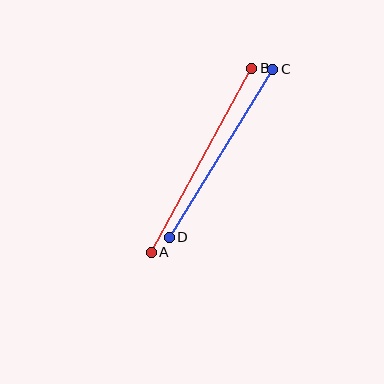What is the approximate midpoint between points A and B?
The midpoint is at approximately (201, 160) pixels.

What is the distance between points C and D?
The distance is approximately 197 pixels.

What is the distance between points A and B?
The distance is approximately 210 pixels.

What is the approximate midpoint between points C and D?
The midpoint is at approximately (221, 153) pixels.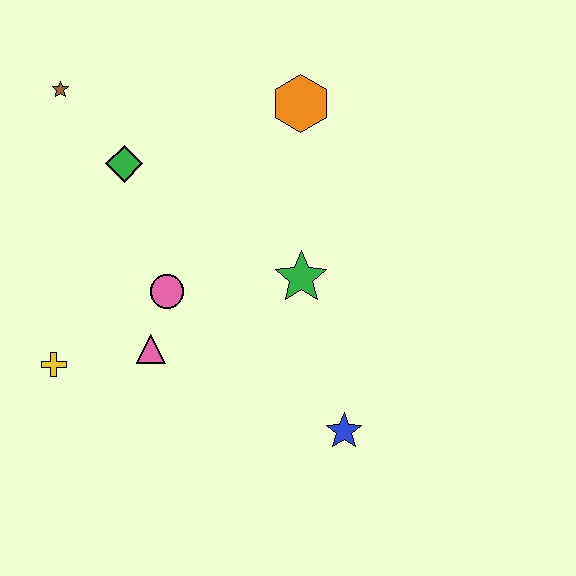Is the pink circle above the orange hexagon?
No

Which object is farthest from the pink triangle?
The orange hexagon is farthest from the pink triangle.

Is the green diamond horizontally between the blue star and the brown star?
Yes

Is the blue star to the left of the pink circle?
No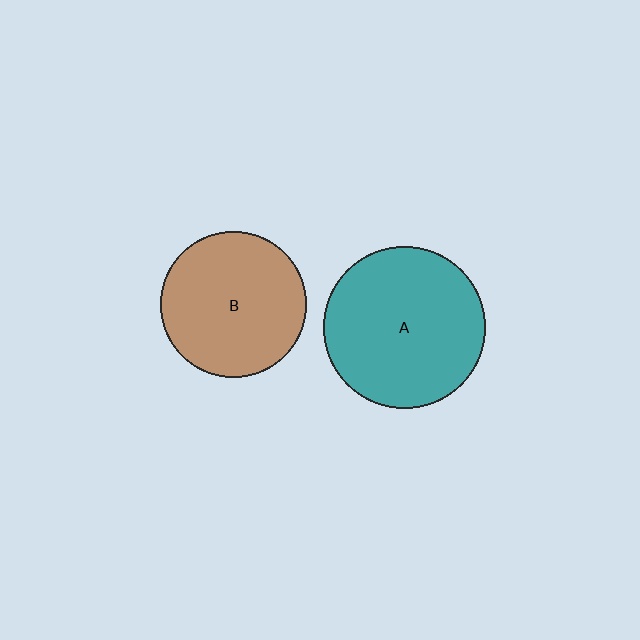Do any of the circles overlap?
No, none of the circles overlap.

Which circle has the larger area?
Circle A (teal).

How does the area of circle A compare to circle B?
Approximately 1.2 times.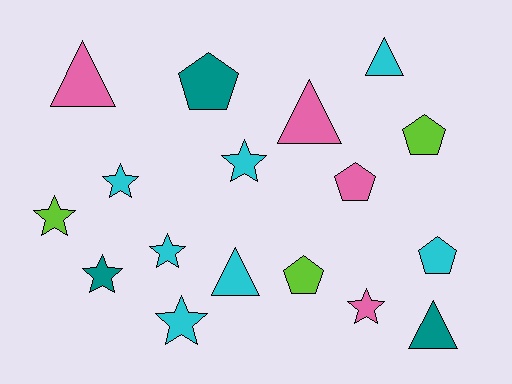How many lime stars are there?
There is 1 lime star.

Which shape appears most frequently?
Star, with 7 objects.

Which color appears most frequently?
Cyan, with 7 objects.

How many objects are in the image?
There are 17 objects.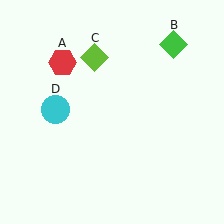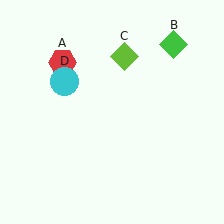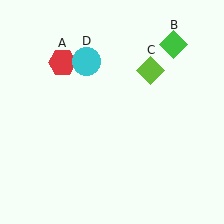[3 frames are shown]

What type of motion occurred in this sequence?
The lime diamond (object C), cyan circle (object D) rotated clockwise around the center of the scene.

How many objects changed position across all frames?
2 objects changed position: lime diamond (object C), cyan circle (object D).